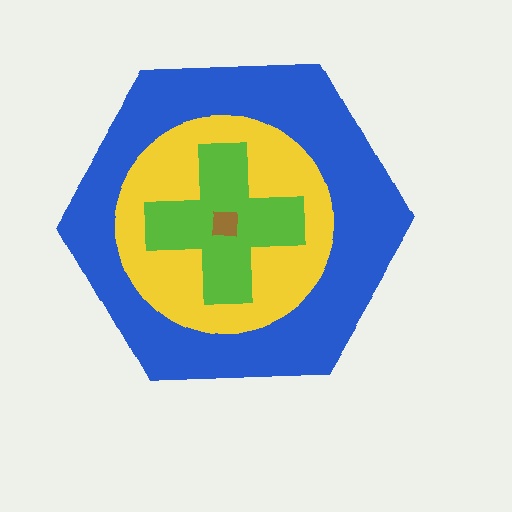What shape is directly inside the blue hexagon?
The yellow circle.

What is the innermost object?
The brown square.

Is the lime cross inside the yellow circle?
Yes.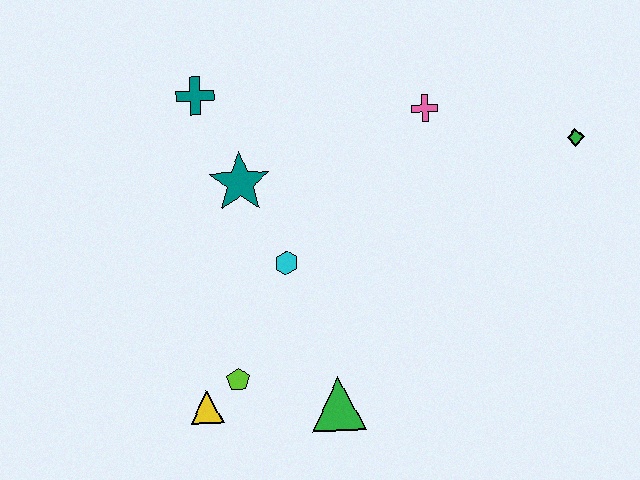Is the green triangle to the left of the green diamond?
Yes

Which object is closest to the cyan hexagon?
The teal star is closest to the cyan hexagon.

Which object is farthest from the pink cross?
The yellow triangle is farthest from the pink cross.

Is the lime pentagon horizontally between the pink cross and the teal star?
No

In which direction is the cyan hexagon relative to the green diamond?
The cyan hexagon is to the left of the green diamond.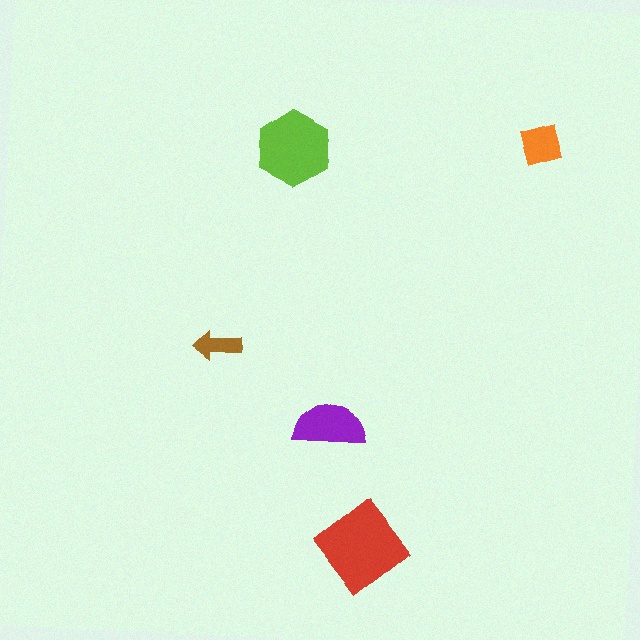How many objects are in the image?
There are 5 objects in the image.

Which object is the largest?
The red diamond.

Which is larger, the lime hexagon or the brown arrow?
The lime hexagon.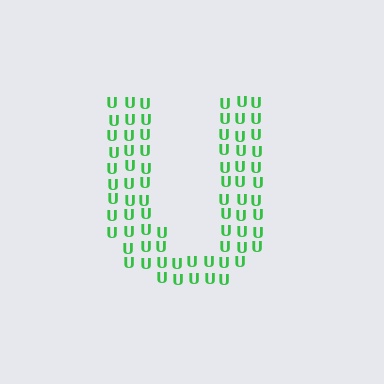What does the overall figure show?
The overall figure shows the letter U.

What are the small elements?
The small elements are letter U's.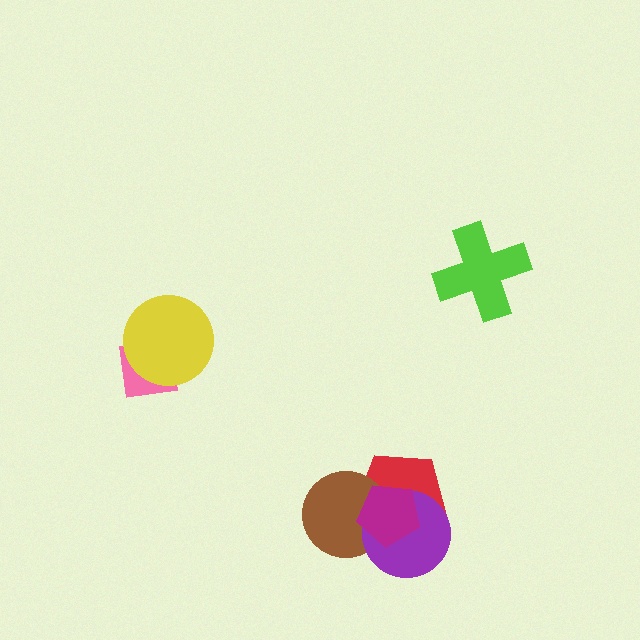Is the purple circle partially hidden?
Yes, it is partially covered by another shape.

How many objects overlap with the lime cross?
0 objects overlap with the lime cross.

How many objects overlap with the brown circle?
3 objects overlap with the brown circle.